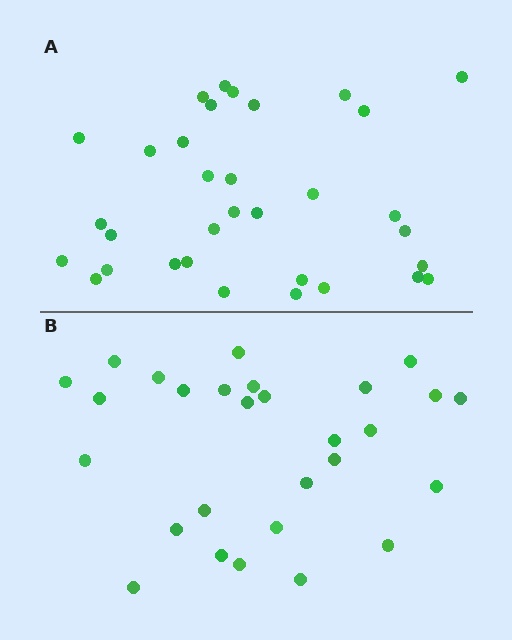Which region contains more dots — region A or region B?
Region A (the top region) has more dots.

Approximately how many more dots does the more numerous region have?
Region A has about 5 more dots than region B.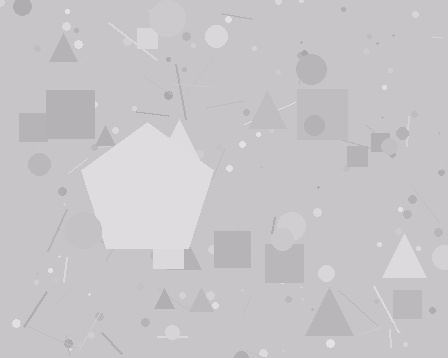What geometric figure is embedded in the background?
A pentagon is embedded in the background.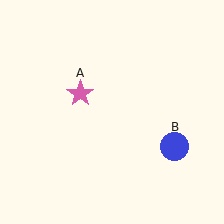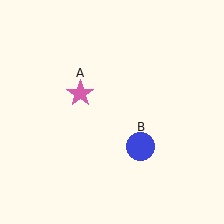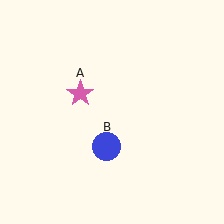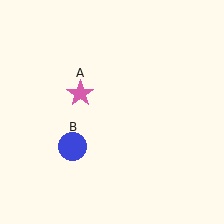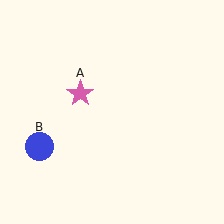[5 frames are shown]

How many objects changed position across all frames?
1 object changed position: blue circle (object B).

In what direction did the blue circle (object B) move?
The blue circle (object B) moved left.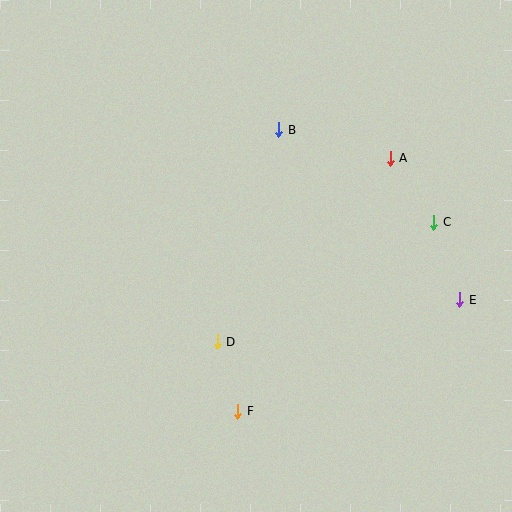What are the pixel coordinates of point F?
Point F is at (238, 411).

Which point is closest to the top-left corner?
Point B is closest to the top-left corner.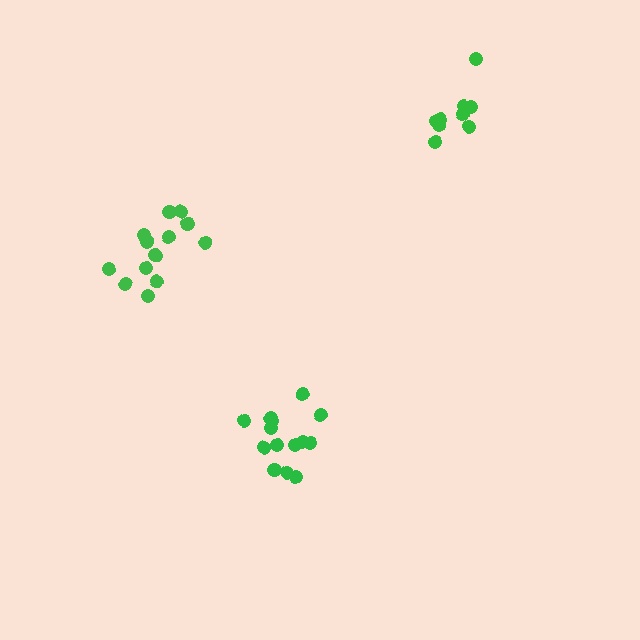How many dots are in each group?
Group 1: 9 dots, Group 2: 14 dots, Group 3: 13 dots (36 total).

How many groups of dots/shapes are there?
There are 3 groups.